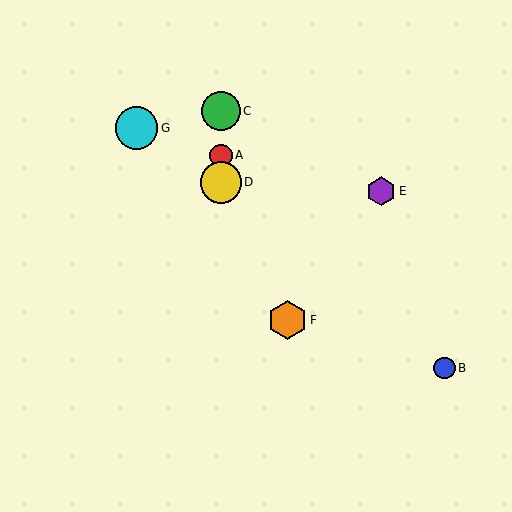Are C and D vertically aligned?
Yes, both are at x≈221.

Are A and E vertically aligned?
No, A is at x≈221 and E is at x≈381.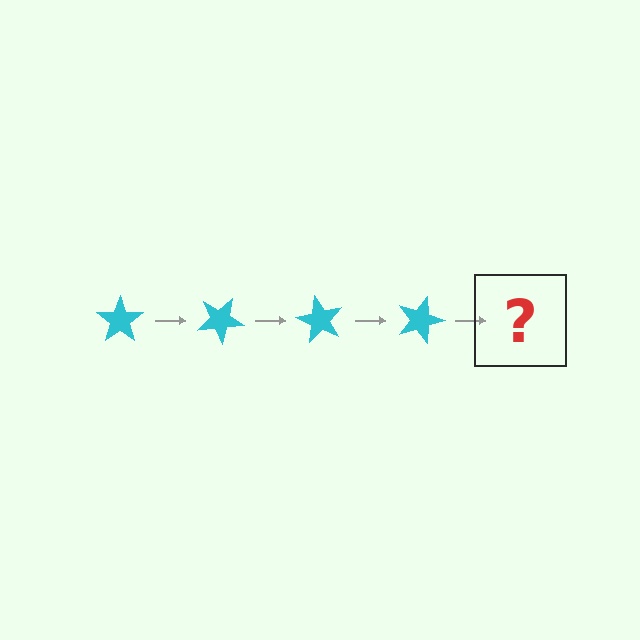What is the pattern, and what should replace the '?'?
The pattern is that the star rotates 30 degrees each step. The '?' should be a cyan star rotated 120 degrees.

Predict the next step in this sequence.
The next step is a cyan star rotated 120 degrees.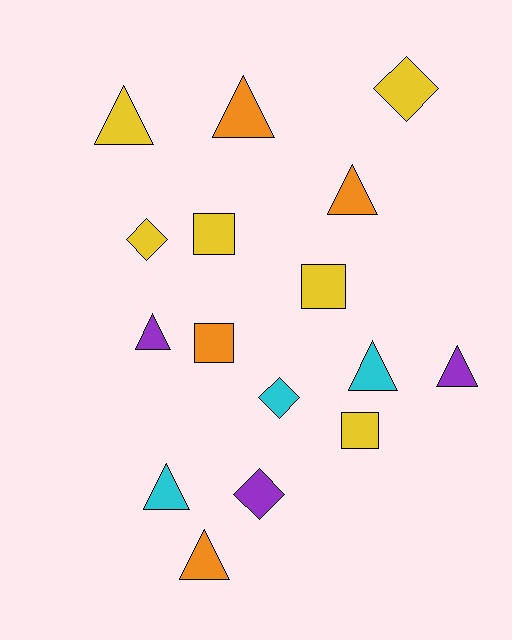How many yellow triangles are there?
There is 1 yellow triangle.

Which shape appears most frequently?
Triangle, with 8 objects.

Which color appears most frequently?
Yellow, with 6 objects.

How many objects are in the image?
There are 16 objects.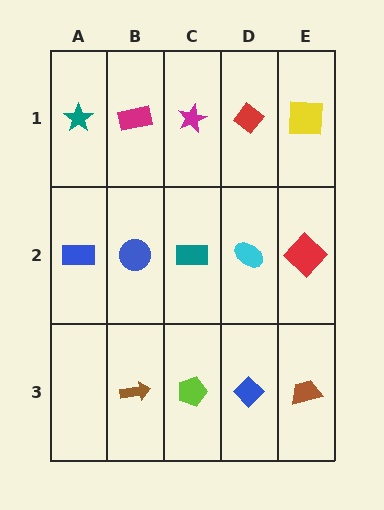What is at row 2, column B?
A blue circle.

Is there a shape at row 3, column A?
No, that cell is empty.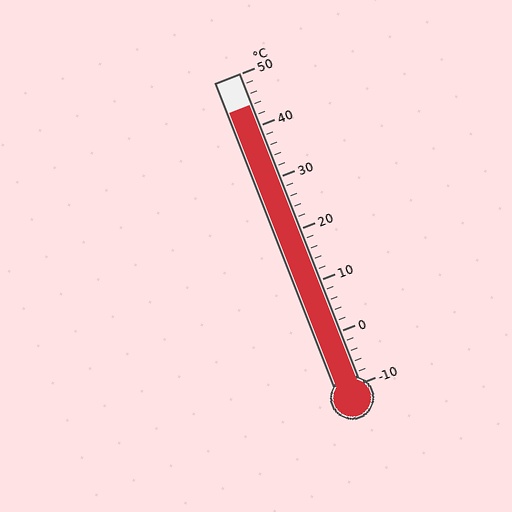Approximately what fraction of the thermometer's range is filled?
The thermometer is filled to approximately 90% of its range.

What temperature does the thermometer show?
The thermometer shows approximately 44°C.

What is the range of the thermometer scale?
The thermometer scale ranges from -10°C to 50°C.